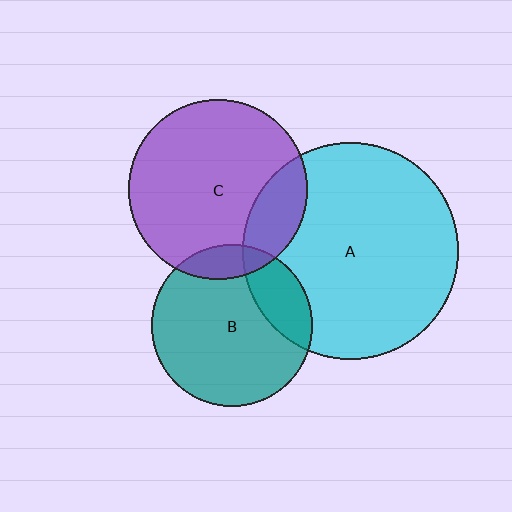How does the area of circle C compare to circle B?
Approximately 1.2 times.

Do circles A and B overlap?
Yes.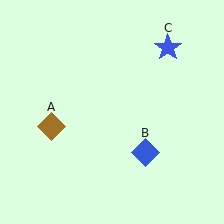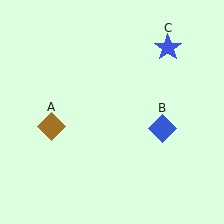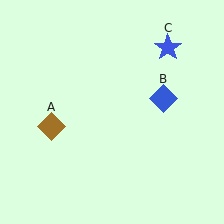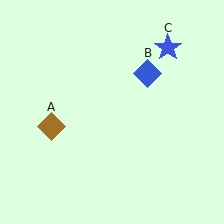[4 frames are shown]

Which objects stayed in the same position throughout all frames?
Brown diamond (object A) and blue star (object C) remained stationary.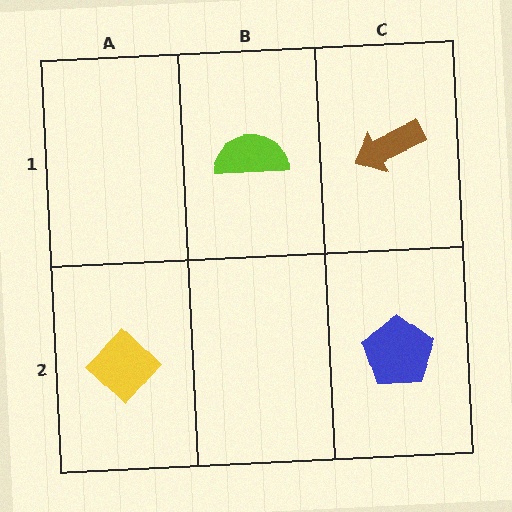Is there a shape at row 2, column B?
No, that cell is empty.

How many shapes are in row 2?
2 shapes.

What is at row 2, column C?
A blue pentagon.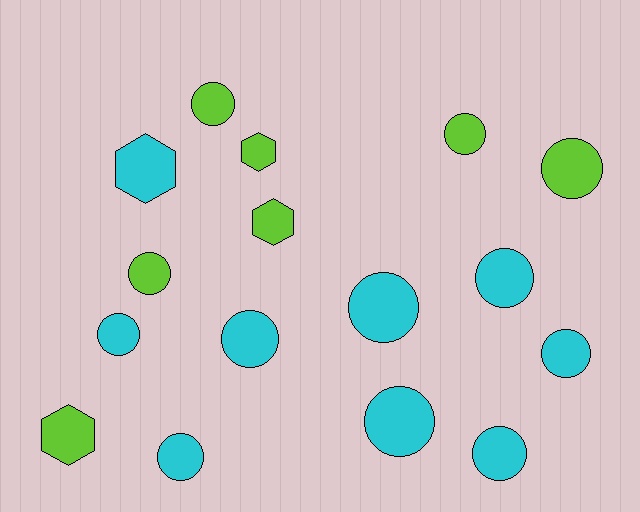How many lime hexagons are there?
There are 3 lime hexagons.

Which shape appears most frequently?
Circle, with 12 objects.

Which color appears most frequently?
Cyan, with 9 objects.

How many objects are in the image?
There are 16 objects.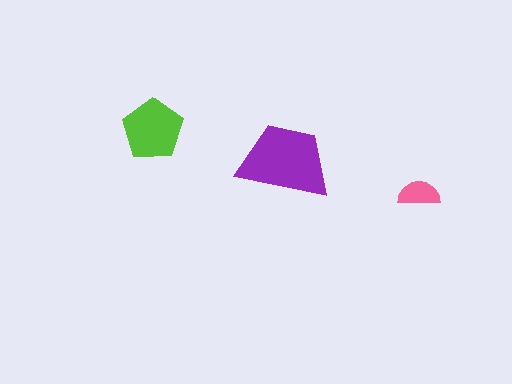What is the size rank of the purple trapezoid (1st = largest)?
1st.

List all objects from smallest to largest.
The pink semicircle, the lime pentagon, the purple trapezoid.